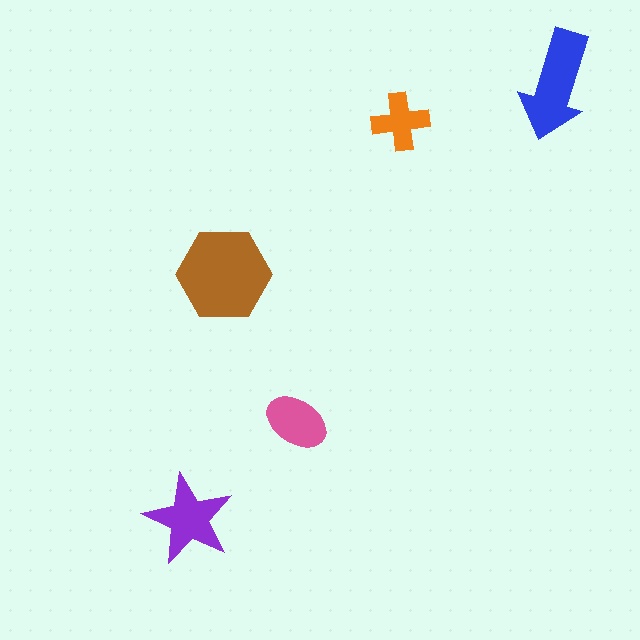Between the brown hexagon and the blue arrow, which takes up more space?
The brown hexagon.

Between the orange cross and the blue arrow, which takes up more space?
The blue arrow.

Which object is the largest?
The brown hexagon.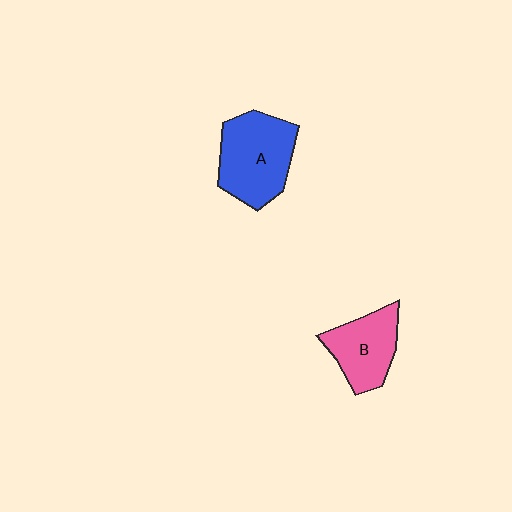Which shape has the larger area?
Shape A (blue).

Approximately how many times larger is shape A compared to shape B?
Approximately 1.3 times.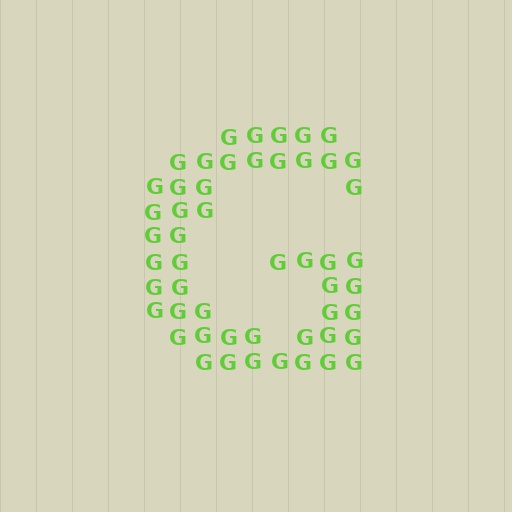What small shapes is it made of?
It is made of small letter G's.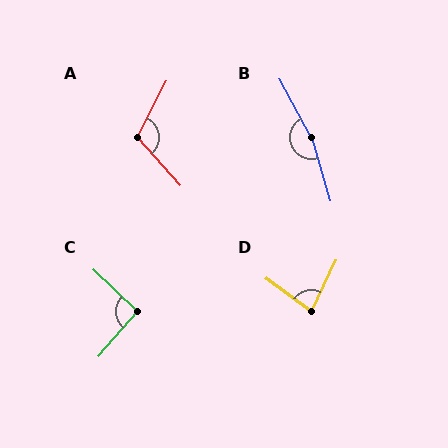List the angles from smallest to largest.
D (79°), C (93°), A (111°), B (168°).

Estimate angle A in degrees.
Approximately 111 degrees.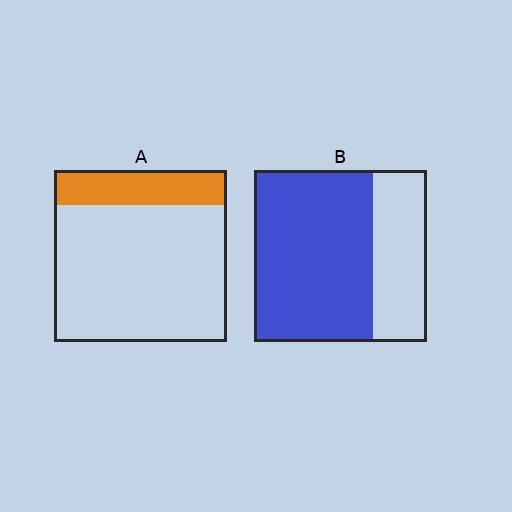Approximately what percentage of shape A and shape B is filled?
A is approximately 20% and B is approximately 70%.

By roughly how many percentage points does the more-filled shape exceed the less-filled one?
By roughly 50 percentage points (B over A).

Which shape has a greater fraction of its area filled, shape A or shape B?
Shape B.